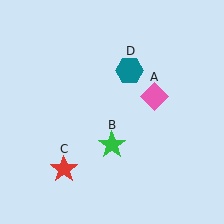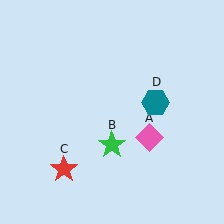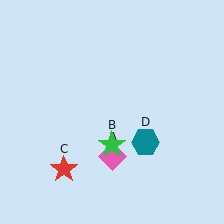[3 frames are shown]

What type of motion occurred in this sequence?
The pink diamond (object A), teal hexagon (object D) rotated clockwise around the center of the scene.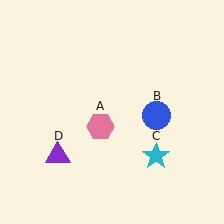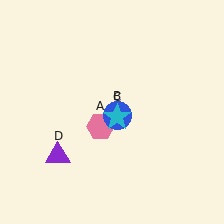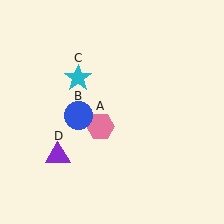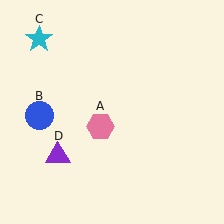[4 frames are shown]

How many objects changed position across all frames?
2 objects changed position: blue circle (object B), cyan star (object C).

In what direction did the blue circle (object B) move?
The blue circle (object B) moved left.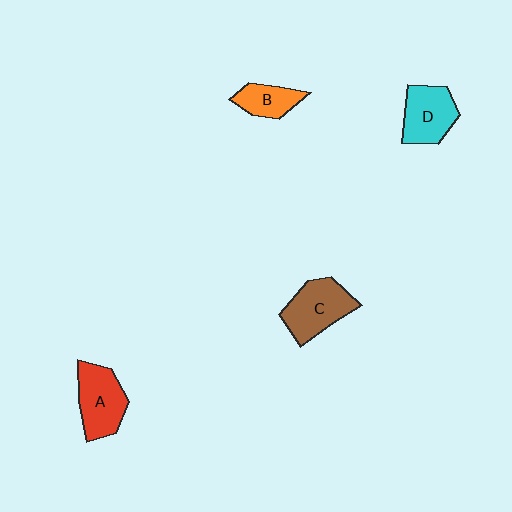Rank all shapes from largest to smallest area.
From largest to smallest: C (brown), A (red), D (cyan), B (orange).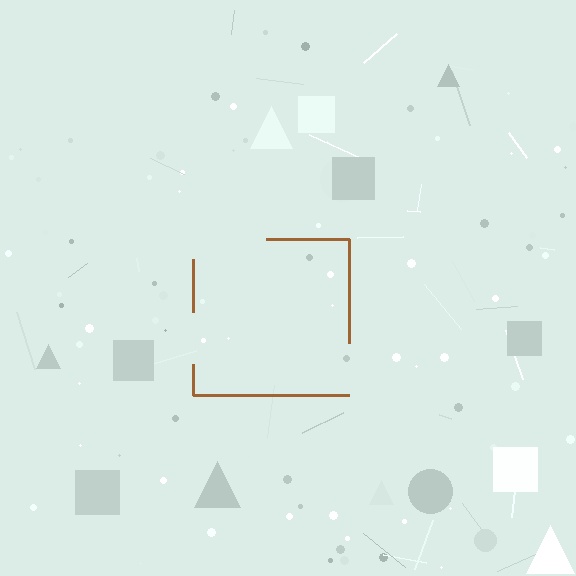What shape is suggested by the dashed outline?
The dashed outline suggests a square.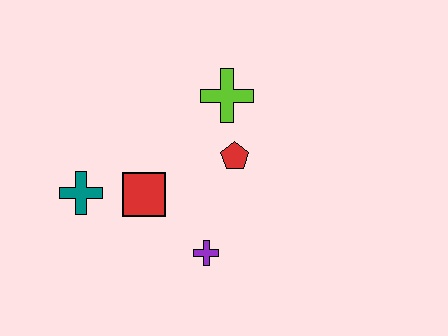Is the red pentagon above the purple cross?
Yes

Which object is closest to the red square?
The teal cross is closest to the red square.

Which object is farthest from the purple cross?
The lime cross is farthest from the purple cross.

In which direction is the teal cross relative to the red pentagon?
The teal cross is to the left of the red pentagon.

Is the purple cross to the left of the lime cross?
Yes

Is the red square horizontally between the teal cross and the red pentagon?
Yes